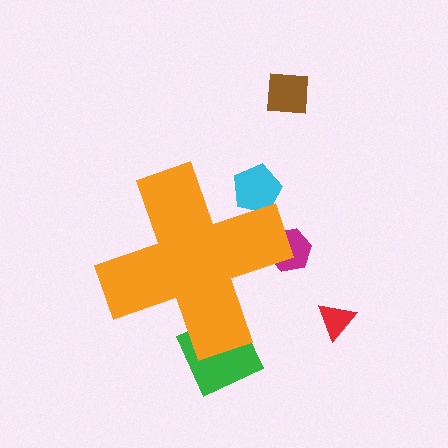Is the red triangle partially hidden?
No, the red triangle is fully visible.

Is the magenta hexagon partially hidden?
Yes, the magenta hexagon is partially hidden behind the orange cross.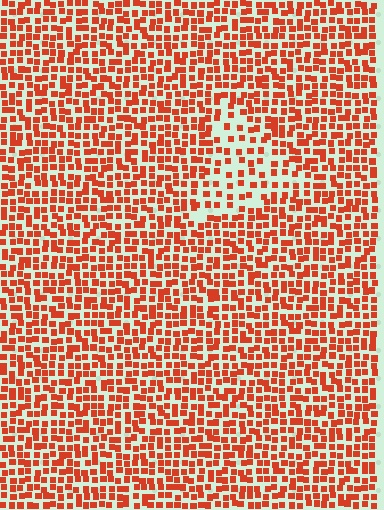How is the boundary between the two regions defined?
The boundary is defined by a change in element density (approximately 1.9x ratio). All elements are the same color, size, and shape.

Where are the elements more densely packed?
The elements are more densely packed outside the triangle boundary.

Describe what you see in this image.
The image contains small red elements arranged at two different densities. A triangle-shaped region is visible where the elements are less densely packed than the surrounding area.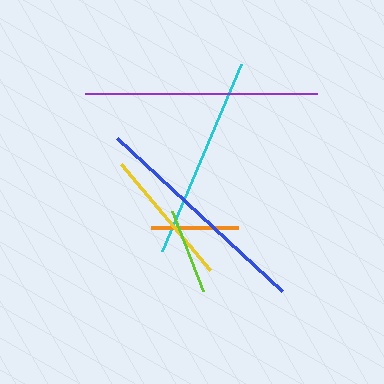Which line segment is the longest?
The purple line is the longest at approximately 231 pixels.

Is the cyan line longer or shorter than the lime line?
The cyan line is longer than the lime line.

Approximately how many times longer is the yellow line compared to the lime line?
The yellow line is approximately 1.6 times the length of the lime line.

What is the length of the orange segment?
The orange segment is approximately 87 pixels long.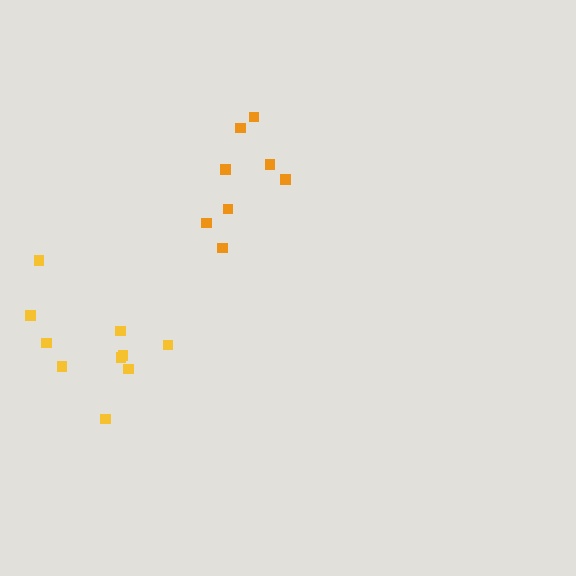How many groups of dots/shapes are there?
There are 2 groups.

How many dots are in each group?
Group 1: 8 dots, Group 2: 10 dots (18 total).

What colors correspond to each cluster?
The clusters are colored: orange, yellow.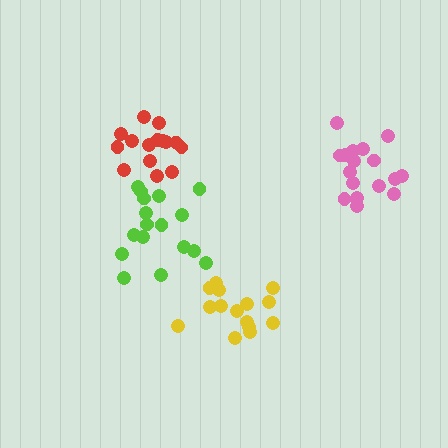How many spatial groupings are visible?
There are 4 spatial groupings.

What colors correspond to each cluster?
The clusters are colored: pink, lime, yellow, red.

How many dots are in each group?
Group 1: 17 dots, Group 2: 17 dots, Group 3: 15 dots, Group 4: 15 dots (64 total).